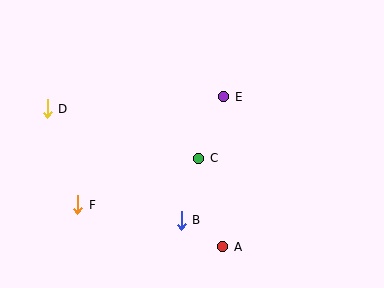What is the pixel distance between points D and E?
The distance between D and E is 177 pixels.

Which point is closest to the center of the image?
Point C at (199, 158) is closest to the center.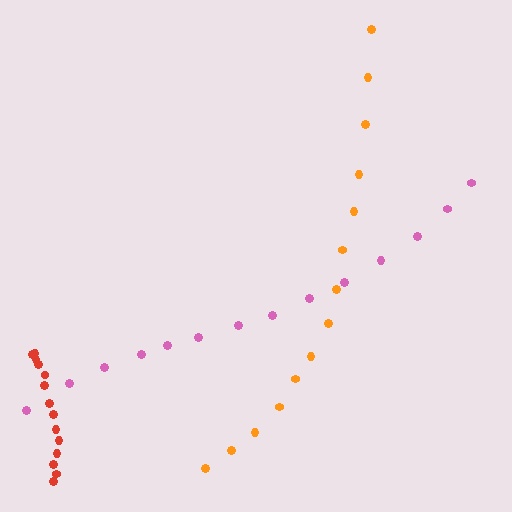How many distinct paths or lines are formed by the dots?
There are 3 distinct paths.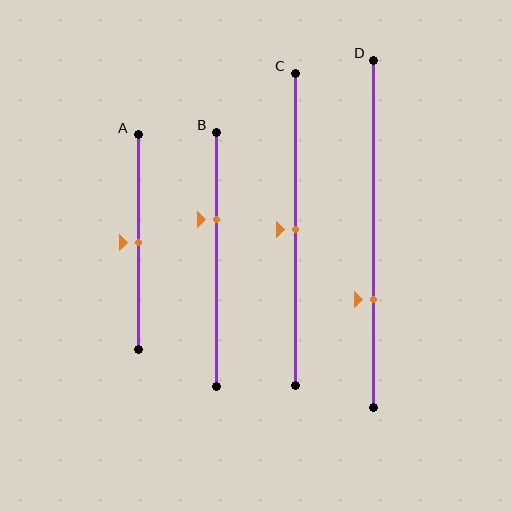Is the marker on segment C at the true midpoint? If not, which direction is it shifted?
Yes, the marker on segment C is at the true midpoint.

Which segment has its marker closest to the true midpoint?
Segment A has its marker closest to the true midpoint.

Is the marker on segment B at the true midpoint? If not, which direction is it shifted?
No, the marker on segment B is shifted upward by about 16% of the segment length.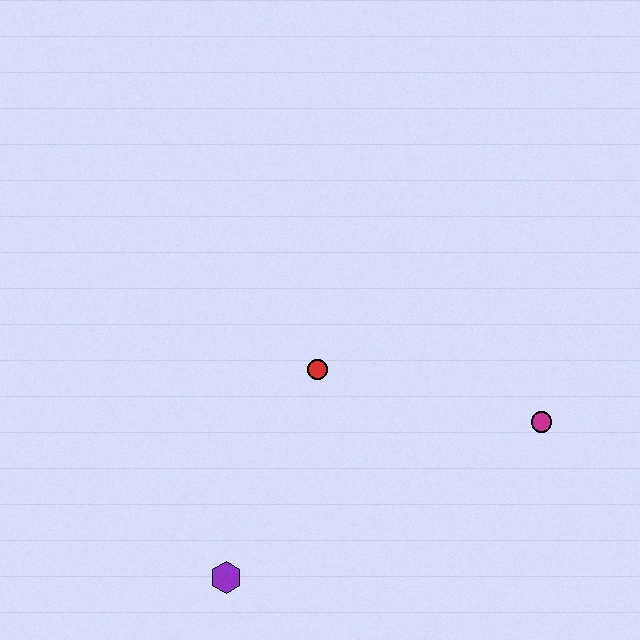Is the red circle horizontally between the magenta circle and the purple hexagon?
Yes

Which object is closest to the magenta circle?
The red circle is closest to the magenta circle.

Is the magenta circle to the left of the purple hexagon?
No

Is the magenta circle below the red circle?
Yes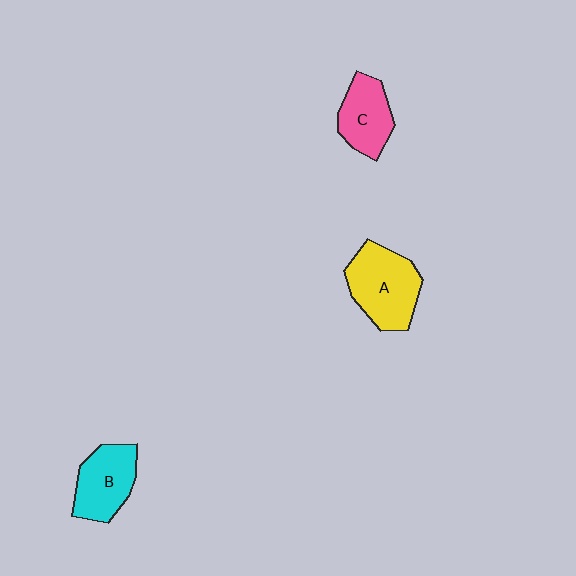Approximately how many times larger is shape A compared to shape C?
Approximately 1.4 times.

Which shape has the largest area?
Shape A (yellow).